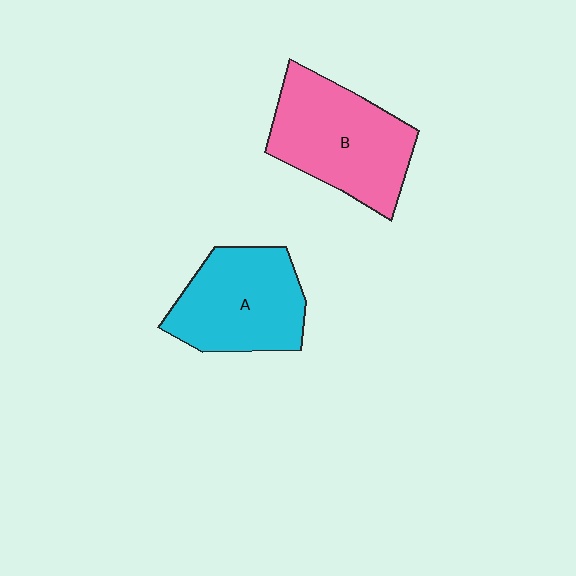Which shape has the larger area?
Shape B (pink).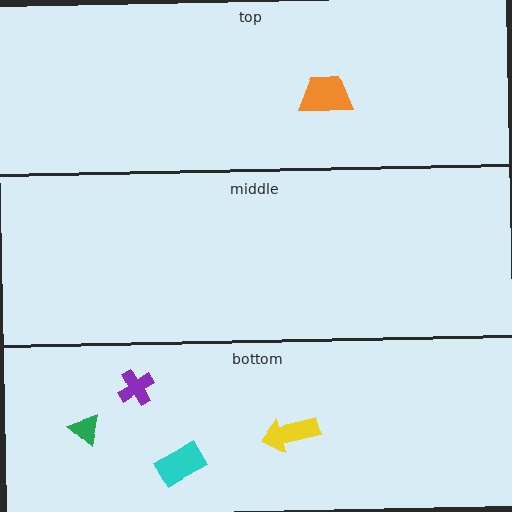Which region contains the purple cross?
The bottom region.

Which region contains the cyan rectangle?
The bottom region.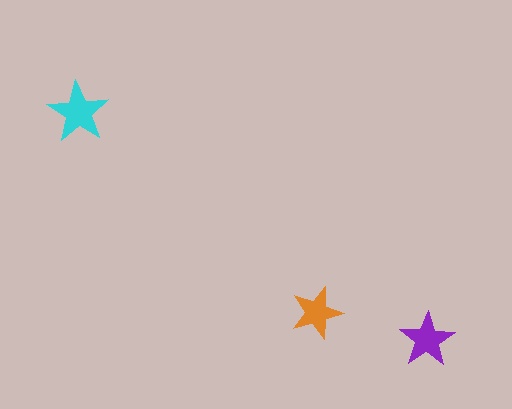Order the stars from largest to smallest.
the cyan one, the purple one, the orange one.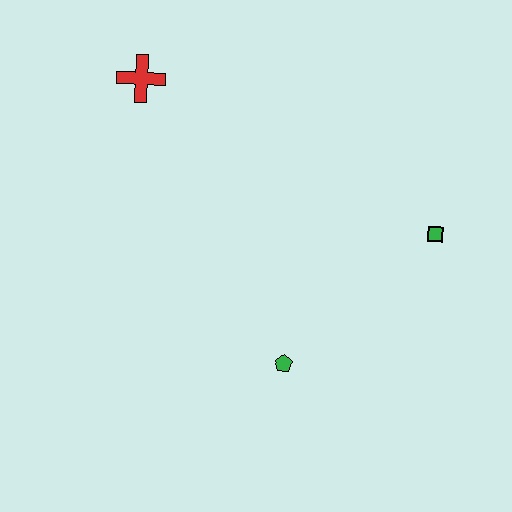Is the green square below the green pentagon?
No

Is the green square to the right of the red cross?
Yes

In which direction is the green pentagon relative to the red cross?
The green pentagon is below the red cross.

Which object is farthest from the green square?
The red cross is farthest from the green square.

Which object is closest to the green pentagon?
The green square is closest to the green pentagon.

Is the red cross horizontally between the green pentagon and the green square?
No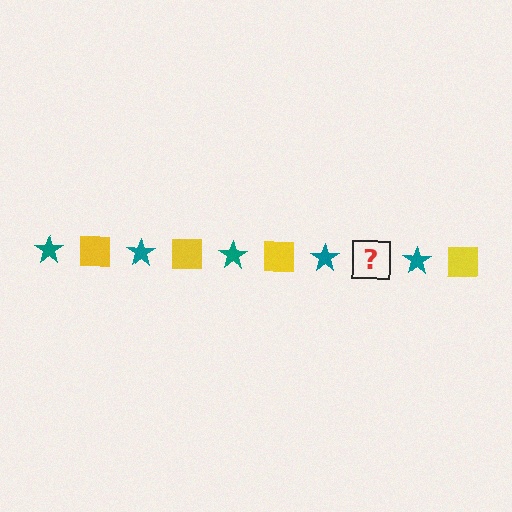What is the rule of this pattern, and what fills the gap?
The rule is that the pattern alternates between teal star and yellow square. The gap should be filled with a yellow square.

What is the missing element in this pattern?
The missing element is a yellow square.